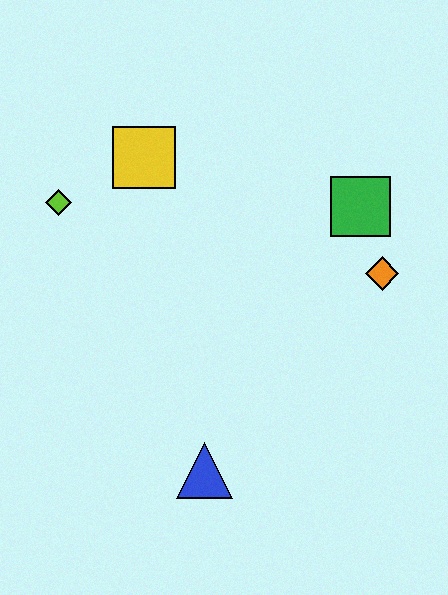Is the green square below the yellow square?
Yes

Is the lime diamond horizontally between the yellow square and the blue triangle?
No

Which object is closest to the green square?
The orange diamond is closest to the green square.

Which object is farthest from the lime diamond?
The orange diamond is farthest from the lime diamond.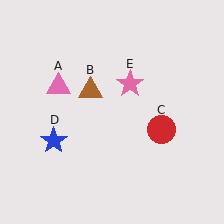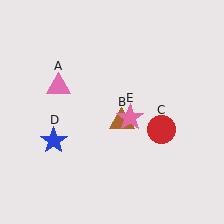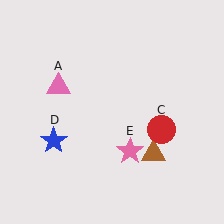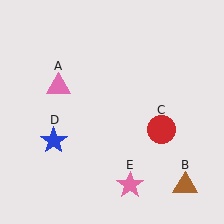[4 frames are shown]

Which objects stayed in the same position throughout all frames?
Pink triangle (object A) and red circle (object C) and blue star (object D) remained stationary.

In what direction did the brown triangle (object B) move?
The brown triangle (object B) moved down and to the right.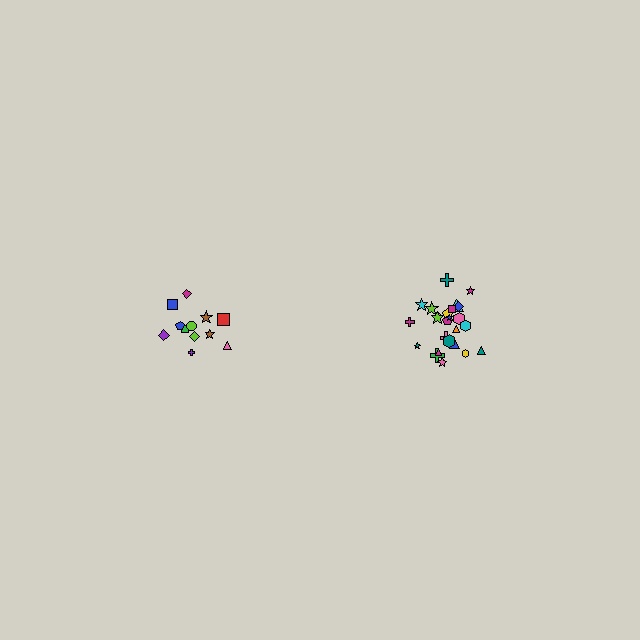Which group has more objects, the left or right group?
The right group.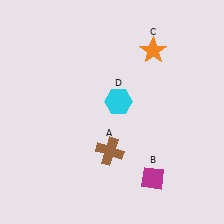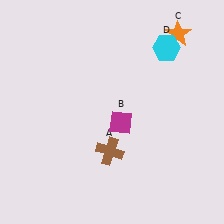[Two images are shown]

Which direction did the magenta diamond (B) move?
The magenta diamond (B) moved up.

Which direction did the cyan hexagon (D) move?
The cyan hexagon (D) moved up.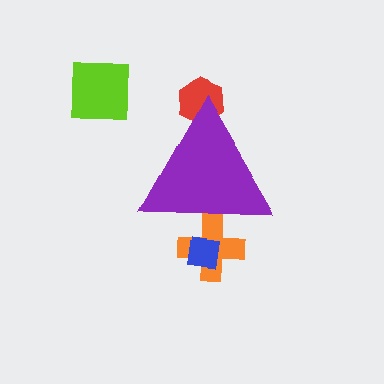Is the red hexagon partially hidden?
Yes, the red hexagon is partially hidden behind the purple triangle.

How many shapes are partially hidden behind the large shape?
3 shapes are partially hidden.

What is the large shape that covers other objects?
A purple triangle.